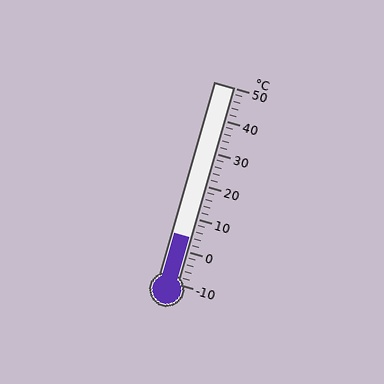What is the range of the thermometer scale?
The thermometer scale ranges from -10°C to 50°C.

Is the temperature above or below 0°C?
The temperature is above 0°C.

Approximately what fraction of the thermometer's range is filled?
The thermometer is filled to approximately 25% of its range.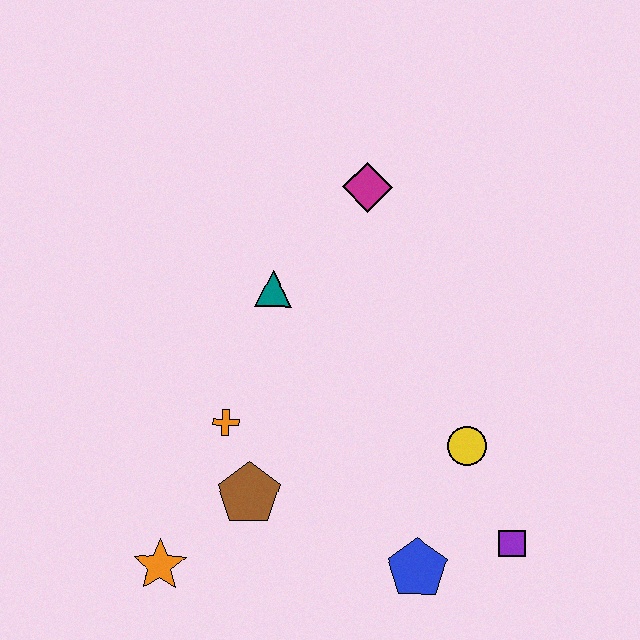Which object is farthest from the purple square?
The magenta diamond is farthest from the purple square.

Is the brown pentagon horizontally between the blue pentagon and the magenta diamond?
No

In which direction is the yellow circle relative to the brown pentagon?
The yellow circle is to the right of the brown pentagon.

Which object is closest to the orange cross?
The brown pentagon is closest to the orange cross.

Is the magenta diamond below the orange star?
No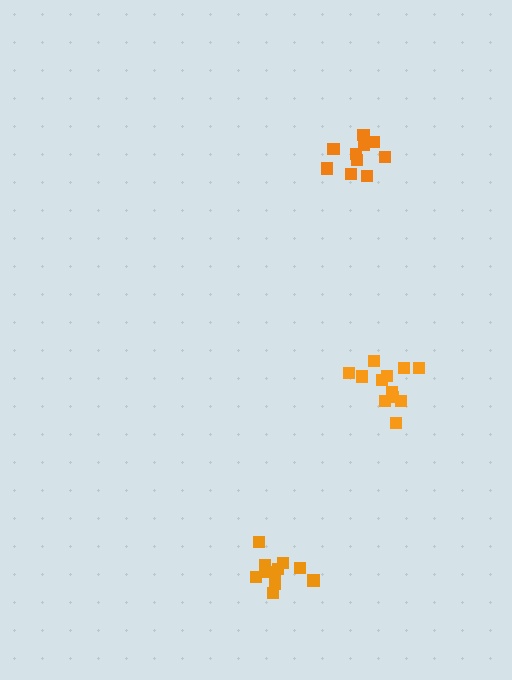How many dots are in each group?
Group 1: 12 dots, Group 2: 10 dots, Group 3: 13 dots (35 total).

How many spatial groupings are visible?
There are 3 spatial groupings.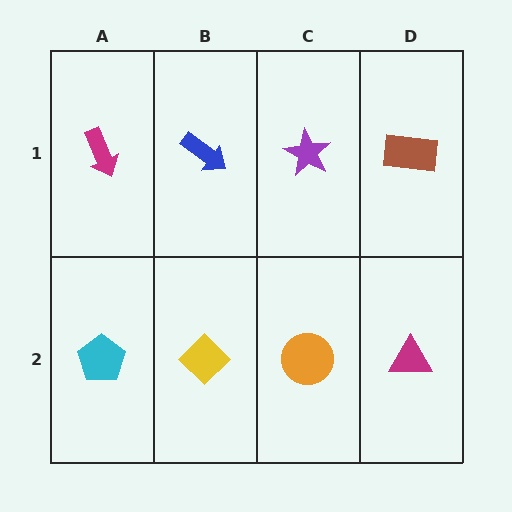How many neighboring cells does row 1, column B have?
3.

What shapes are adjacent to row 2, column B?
A blue arrow (row 1, column B), a cyan pentagon (row 2, column A), an orange circle (row 2, column C).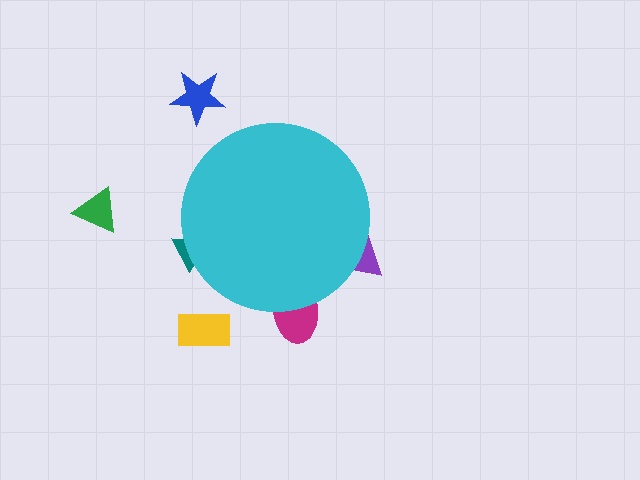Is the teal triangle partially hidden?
Yes, the teal triangle is partially hidden behind the cyan circle.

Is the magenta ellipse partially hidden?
Yes, the magenta ellipse is partially hidden behind the cyan circle.